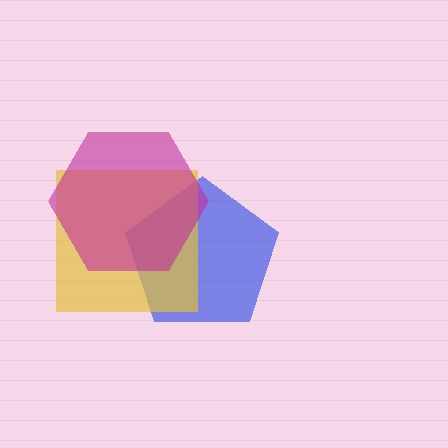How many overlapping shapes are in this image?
There are 3 overlapping shapes in the image.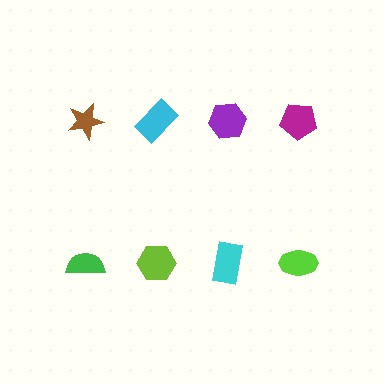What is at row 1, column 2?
A cyan rectangle.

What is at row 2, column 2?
A lime hexagon.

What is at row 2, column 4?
A lime ellipse.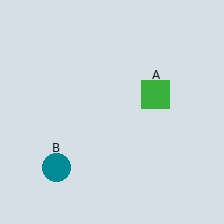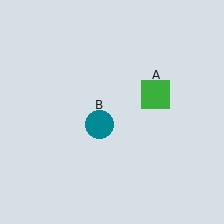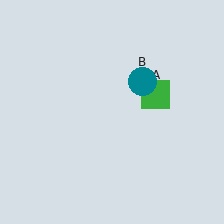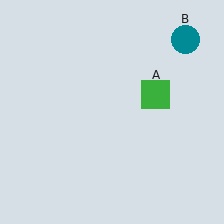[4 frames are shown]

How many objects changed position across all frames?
1 object changed position: teal circle (object B).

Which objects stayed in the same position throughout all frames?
Green square (object A) remained stationary.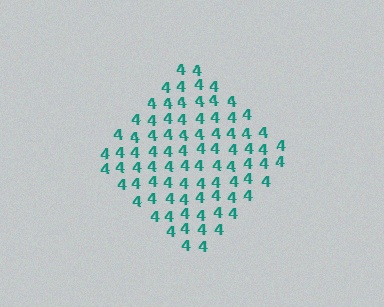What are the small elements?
The small elements are digit 4's.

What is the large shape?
The large shape is a diamond.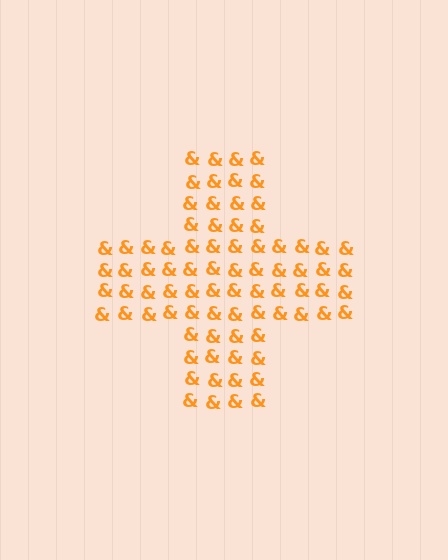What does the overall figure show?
The overall figure shows a cross.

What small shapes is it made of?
It is made of small ampersands.